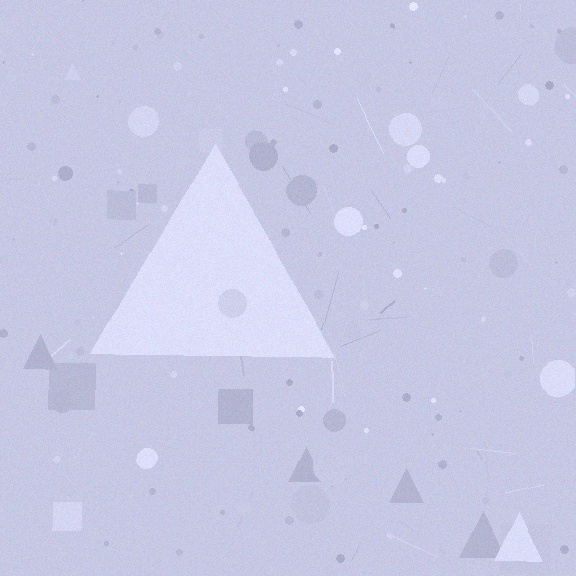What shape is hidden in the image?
A triangle is hidden in the image.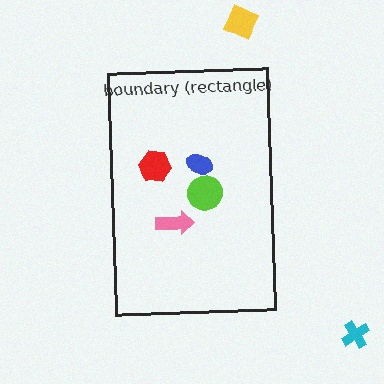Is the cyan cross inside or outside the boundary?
Outside.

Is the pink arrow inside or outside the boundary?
Inside.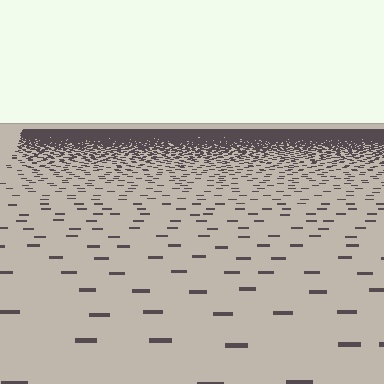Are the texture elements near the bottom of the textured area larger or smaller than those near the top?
Larger. Near the bottom, elements are closer to the viewer and appear at a bigger on-screen size.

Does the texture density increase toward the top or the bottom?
Density increases toward the top.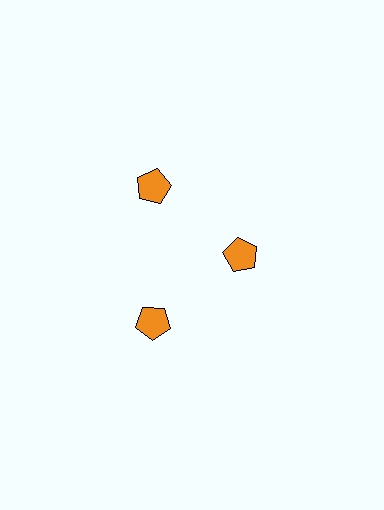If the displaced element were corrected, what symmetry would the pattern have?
It would have 3-fold rotational symmetry — the pattern would map onto itself every 120 degrees.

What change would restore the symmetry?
The symmetry would be restored by moving it outward, back onto the ring so that all 3 pentagons sit at equal angles and equal distance from the center.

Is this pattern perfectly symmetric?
No. The 3 orange pentagons are arranged in a ring, but one element near the 3 o'clock position is pulled inward toward the center, breaking the 3-fold rotational symmetry.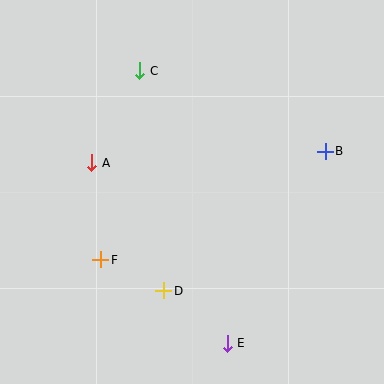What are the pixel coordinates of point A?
Point A is at (92, 163).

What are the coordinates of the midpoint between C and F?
The midpoint between C and F is at (120, 165).